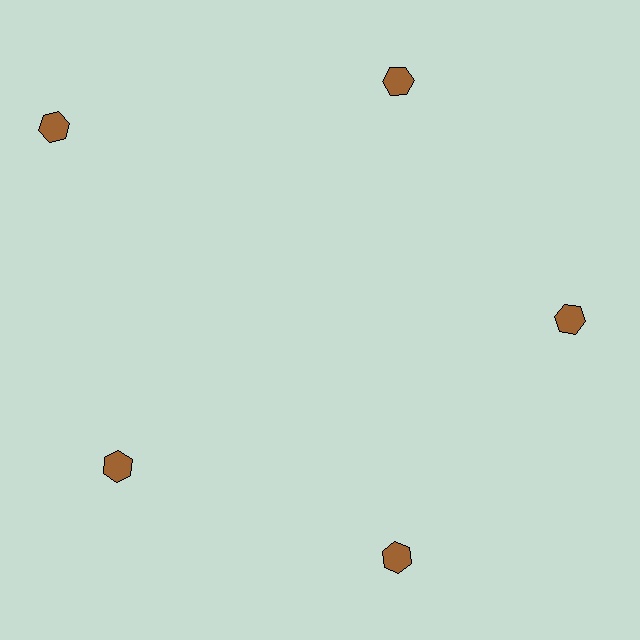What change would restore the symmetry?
The symmetry would be restored by moving it inward, back onto the ring so that all 5 hexagons sit at equal angles and equal distance from the center.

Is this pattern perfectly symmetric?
No. The 5 brown hexagons are arranged in a ring, but one element near the 10 o'clock position is pushed outward from the center, breaking the 5-fold rotational symmetry.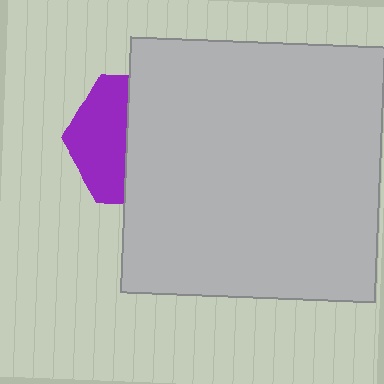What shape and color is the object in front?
The object in front is a light gray rectangle.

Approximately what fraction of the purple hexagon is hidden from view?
Roughly 59% of the purple hexagon is hidden behind the light gray rectangle.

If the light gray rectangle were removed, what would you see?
You would see the complete purple hexagon.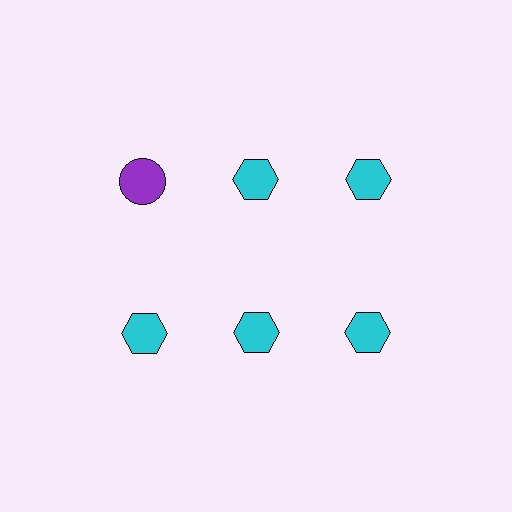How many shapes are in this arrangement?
There are 6 shapes arranged in a grid pattern.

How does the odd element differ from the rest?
It differs in both color (purple instead of cyan) and shape (circle instead of hexagon).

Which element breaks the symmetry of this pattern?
The purple circle in the top row, leftmost column breaks the symmetry. All other shapes are cyan hexagons.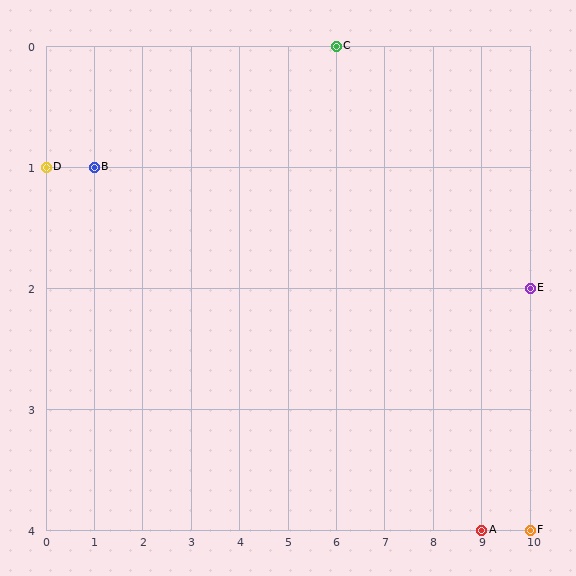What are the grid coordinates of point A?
Point A is at grid coordinates (9, 4).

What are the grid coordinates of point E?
Point E is at grid coordinates (10, 2).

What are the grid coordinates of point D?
Point D is at grid coordinates (0, 1).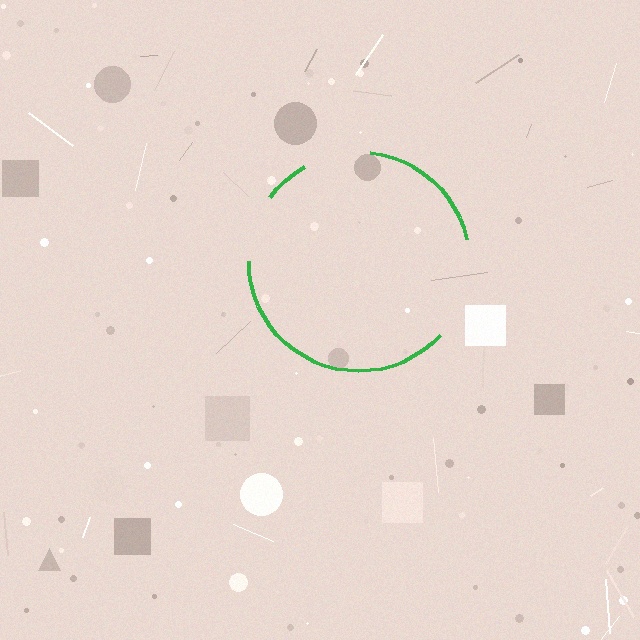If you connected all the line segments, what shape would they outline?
They would outline a circle.